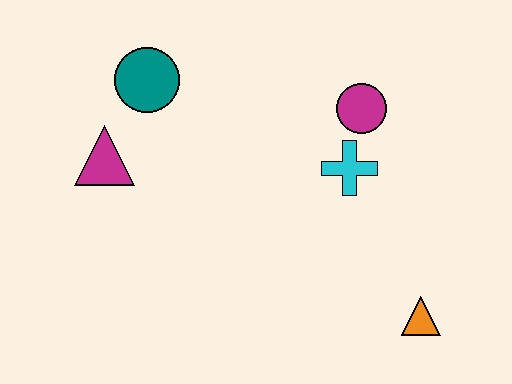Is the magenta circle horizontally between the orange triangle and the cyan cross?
Yes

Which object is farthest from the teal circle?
The orange triangle is farthest from the teal circle.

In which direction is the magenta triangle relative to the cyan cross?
The magenta triangle is to the left of the cyan cross.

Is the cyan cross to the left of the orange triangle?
Yes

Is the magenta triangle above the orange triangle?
Yes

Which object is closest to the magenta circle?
The cyan cross is closest to the magenta circle.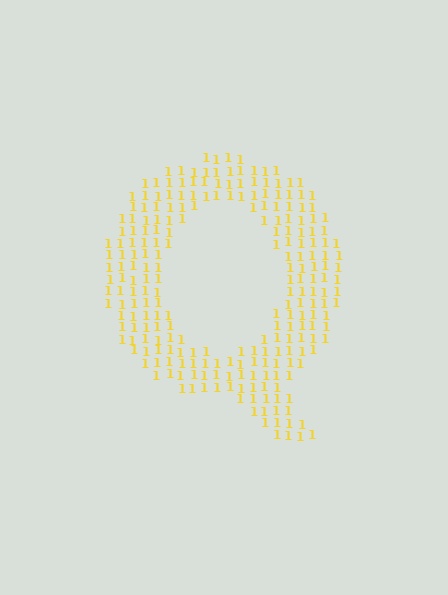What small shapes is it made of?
It is made of small digit 1's.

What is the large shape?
The large shape is the letter Q.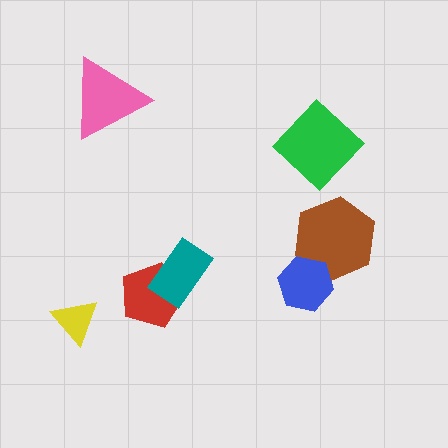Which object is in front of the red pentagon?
The teal rectangle is in front of the red pentagon.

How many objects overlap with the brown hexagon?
1 object overlaps with the brown hexagon.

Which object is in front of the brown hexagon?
The blue hexagon is in front of the brown hexagon.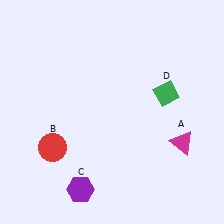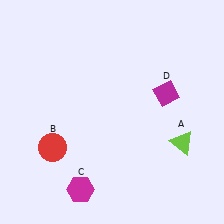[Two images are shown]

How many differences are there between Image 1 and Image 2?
There are 3 differences between the two images.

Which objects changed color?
A changed from magenta to lime. C changed from purple to magenta. D changed from green to magenta.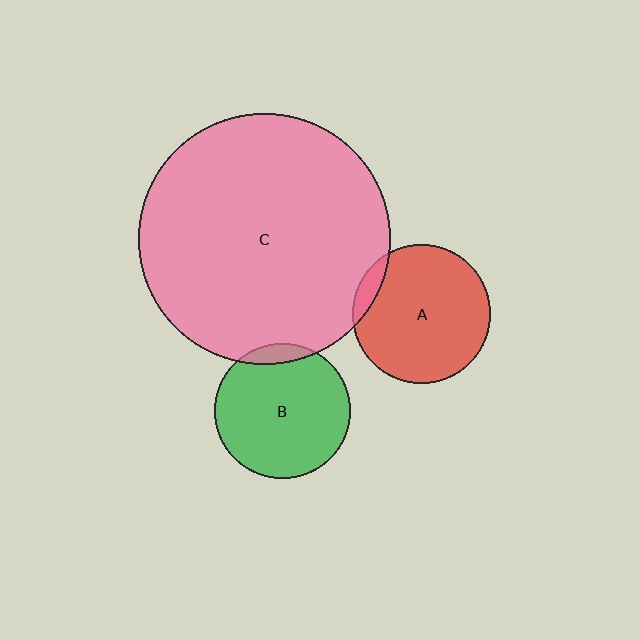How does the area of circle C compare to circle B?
Approximately 3.5 times.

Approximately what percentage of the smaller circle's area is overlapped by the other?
Approximately 10%.